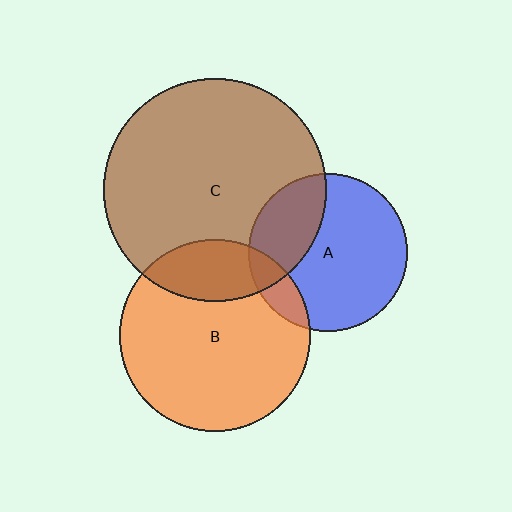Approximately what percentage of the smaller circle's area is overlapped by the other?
Approximately 20%.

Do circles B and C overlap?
Yes.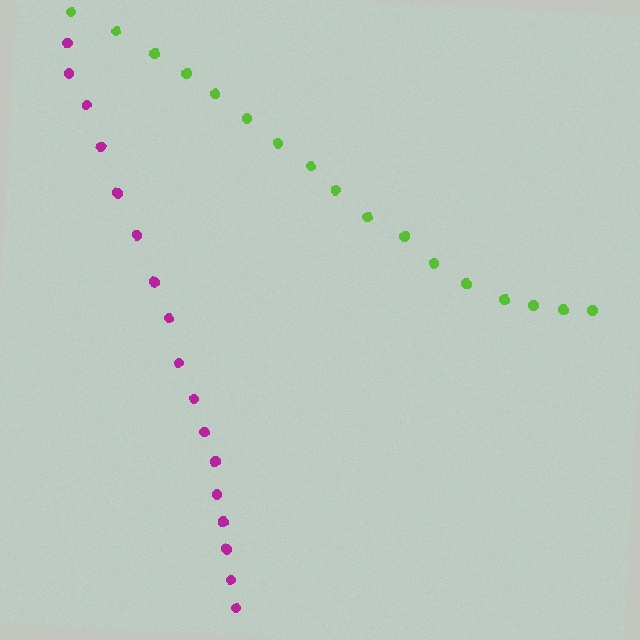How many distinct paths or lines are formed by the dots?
There are 2 distinct paths.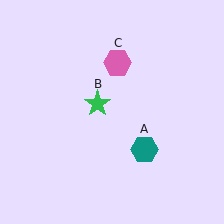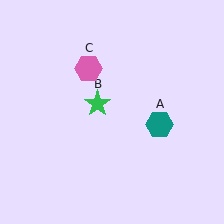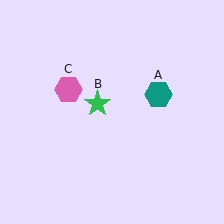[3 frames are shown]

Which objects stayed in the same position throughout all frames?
Green star (object B) remained stationary.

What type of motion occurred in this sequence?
The teal hexagon (object A), pink hexagon (object C) rotated counterclockwise around the center of the scene.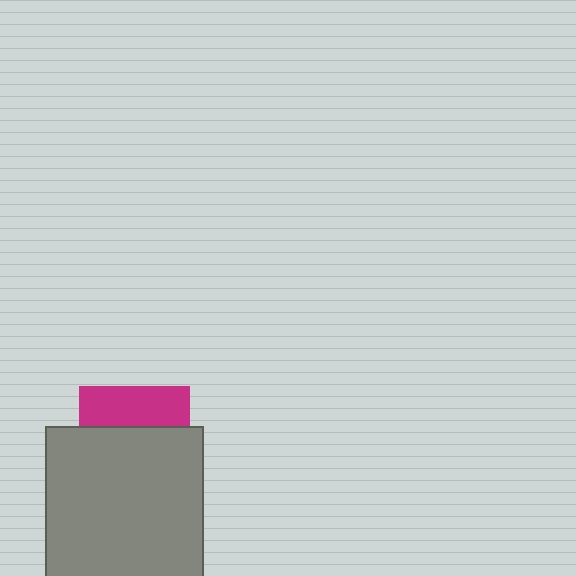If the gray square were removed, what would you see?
You would see the complete magenta square.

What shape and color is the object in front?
The object in front is a gray square.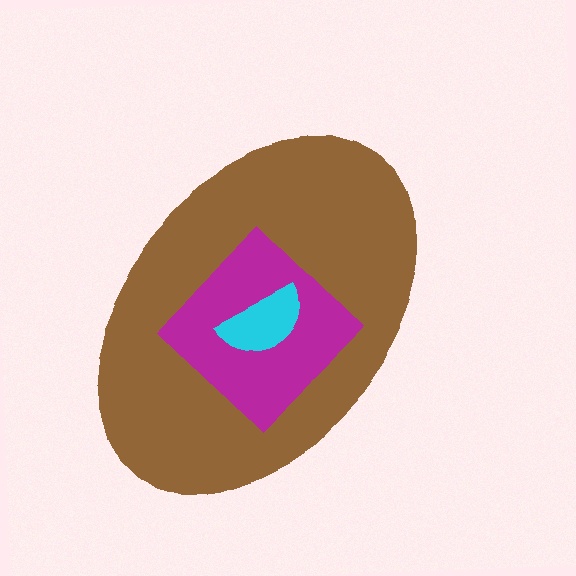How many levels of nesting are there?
3.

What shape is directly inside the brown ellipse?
The magenta diamond.